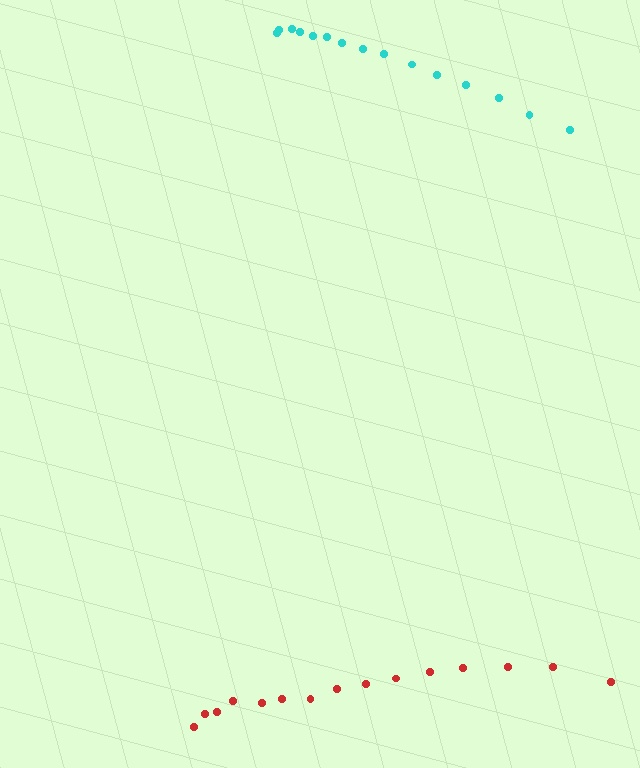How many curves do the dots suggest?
There are 2 distinct paths.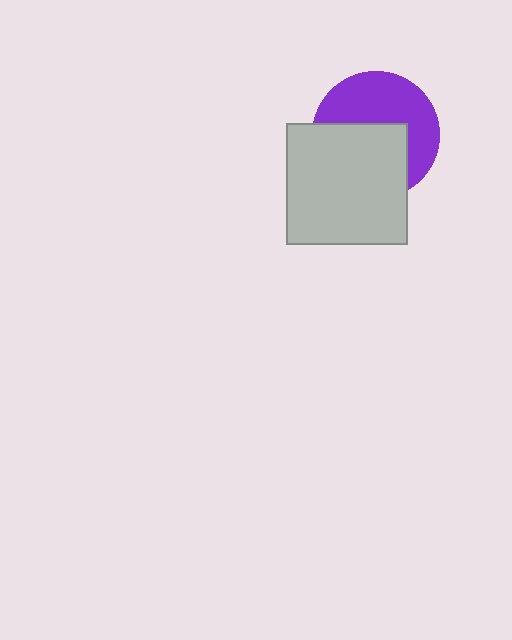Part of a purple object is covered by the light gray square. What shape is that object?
It is a circle.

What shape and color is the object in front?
The object in front is a light gray square.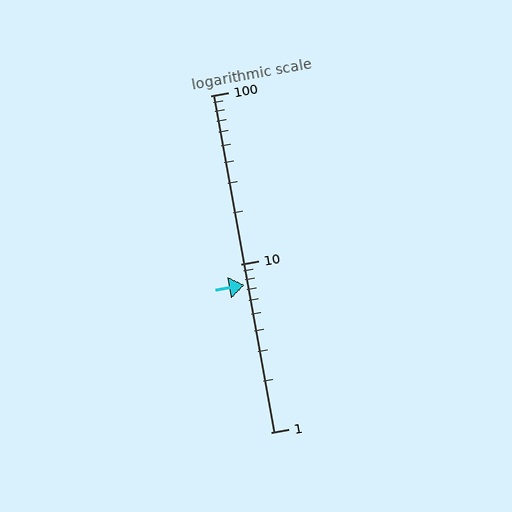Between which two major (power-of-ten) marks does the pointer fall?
The pointer is between 1 and 10.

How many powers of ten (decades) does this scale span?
The scale spans 2 decades, from 1 to 100.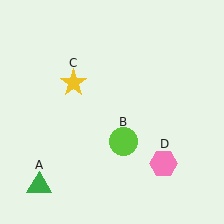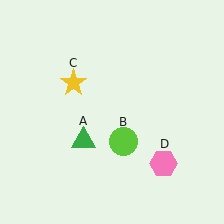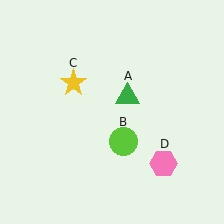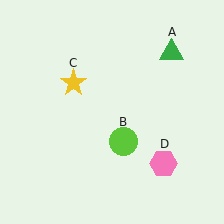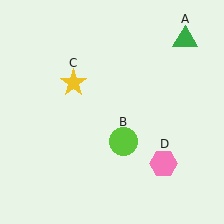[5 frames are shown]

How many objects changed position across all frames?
1 object changed position: green triangle (object A).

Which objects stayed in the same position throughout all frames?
Lime circle (object B) and yellow star (object C) and pink hexagon (object D) remained stationary.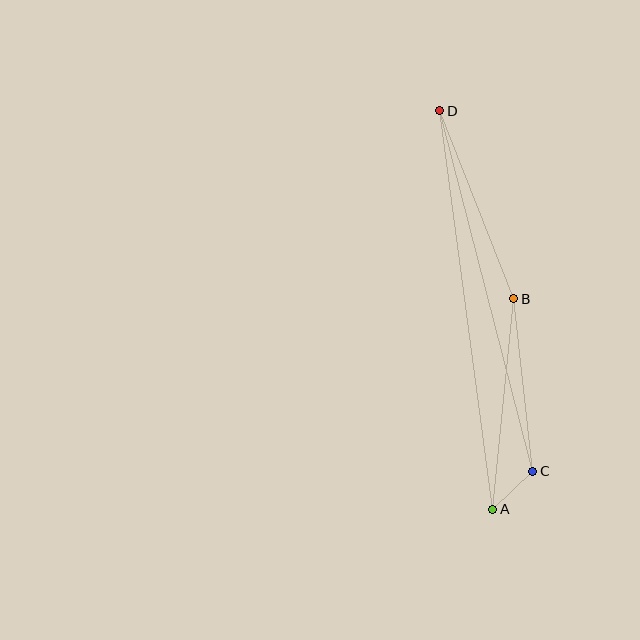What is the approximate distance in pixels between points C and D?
The distance between C and D is approximately 372 pixels.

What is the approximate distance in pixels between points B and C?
The distance between B and C is approximately 173 pixels.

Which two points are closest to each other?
Points A and C are closest to each other.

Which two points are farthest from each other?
Points A and D are farthest from each other.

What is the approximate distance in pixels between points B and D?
The distance between B and D is approximately 202 pixels.